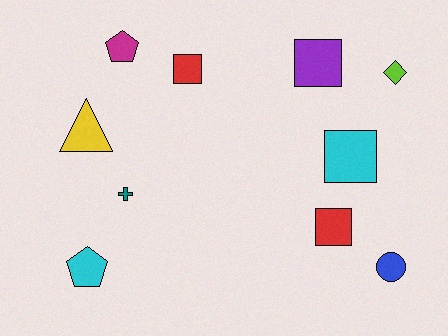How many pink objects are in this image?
There are no pink objects.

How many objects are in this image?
There are 10 objects.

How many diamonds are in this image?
There is 1 diamond.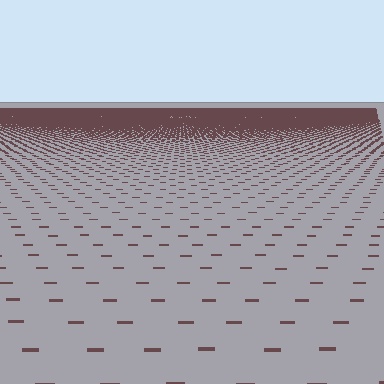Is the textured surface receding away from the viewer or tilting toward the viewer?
The surface is receding away from the viewer. Texture elements get smaller and denser toward the top.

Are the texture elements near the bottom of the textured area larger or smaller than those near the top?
Larger. Near the bottom, elements are closer to the viewer and appear at a bigger on-screen size.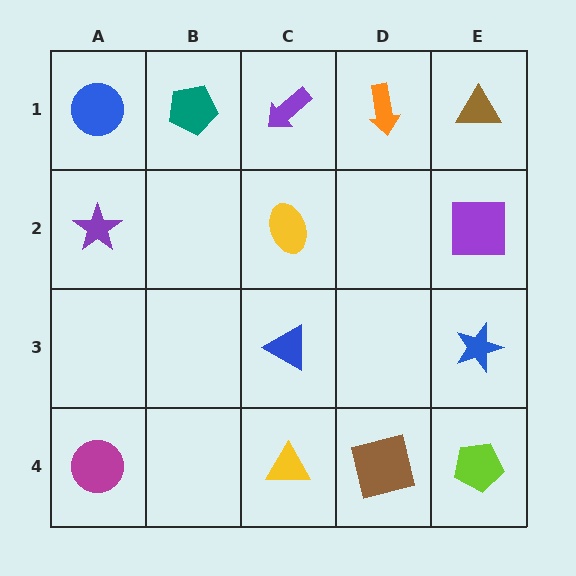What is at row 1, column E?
A brown triangle.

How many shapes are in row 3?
2 shapes.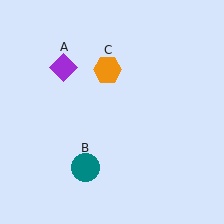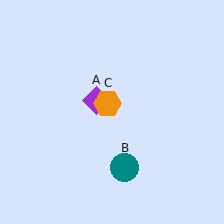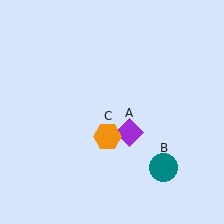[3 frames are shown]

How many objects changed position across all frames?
3 objects changed position: purple diamond (object A), teal circle (object B), orange hexagon (object C).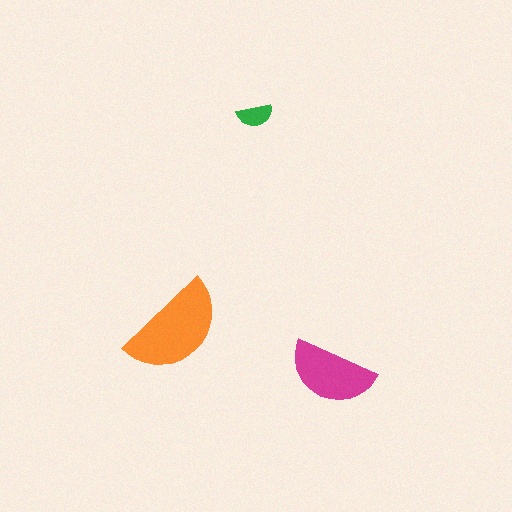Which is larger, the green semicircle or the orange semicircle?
The orange one.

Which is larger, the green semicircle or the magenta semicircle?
The magenta one.